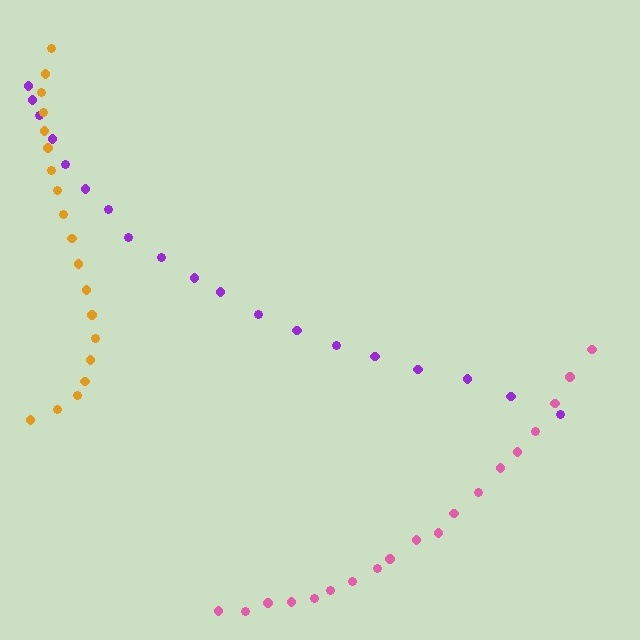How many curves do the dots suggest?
There are 3 distinct paths.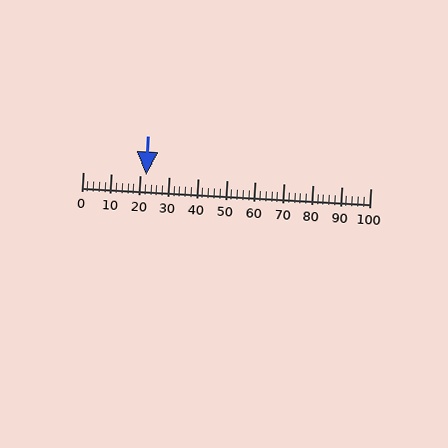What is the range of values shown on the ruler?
The ruler shows values from 0 to 100.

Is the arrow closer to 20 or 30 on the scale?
The arrow is closer to 20.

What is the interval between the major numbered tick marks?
The major tick marks are spaced 10 units apart.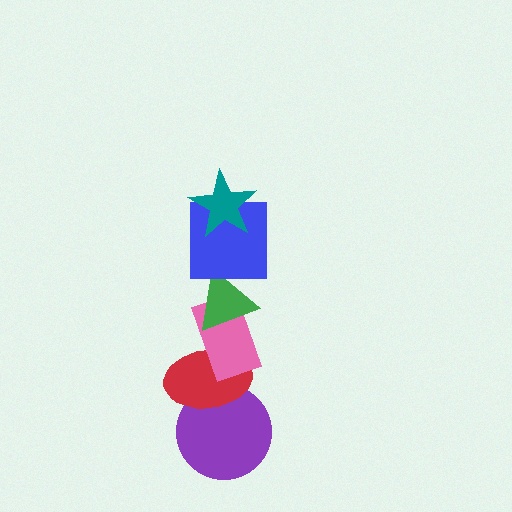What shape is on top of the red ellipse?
The pink rectangle is on top of the red ellipse.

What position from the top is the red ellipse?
The red ellipse is 5th from the top.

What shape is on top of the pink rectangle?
The green triangle is on top of the pink rectangle.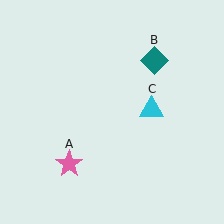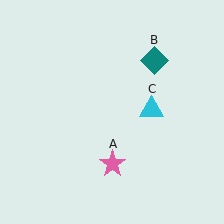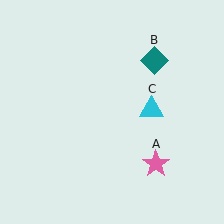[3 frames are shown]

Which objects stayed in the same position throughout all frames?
Teal diamond (object B) and cyan triangle (object C) remained stationary.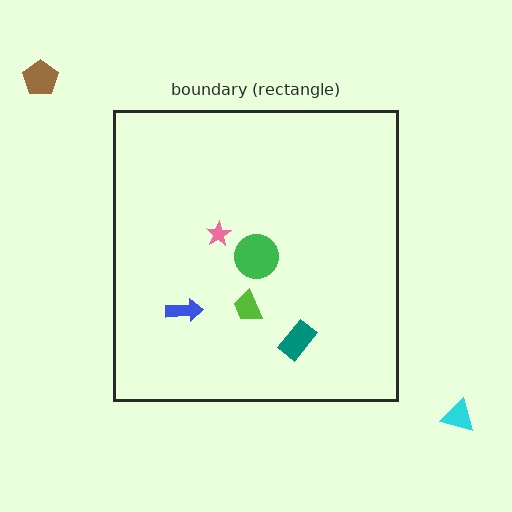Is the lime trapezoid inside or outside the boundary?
Inside.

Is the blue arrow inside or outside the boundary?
Inside.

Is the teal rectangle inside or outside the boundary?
Inside.